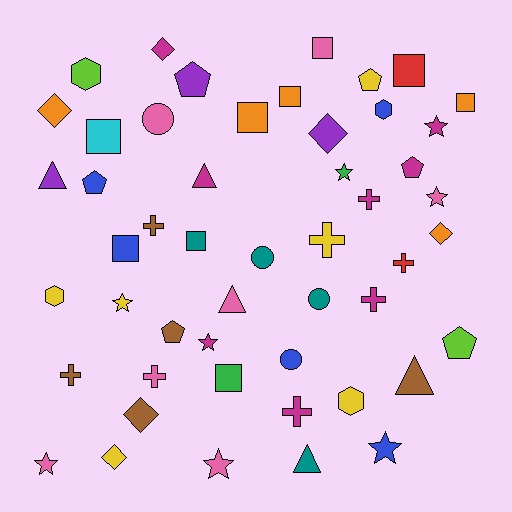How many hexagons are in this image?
There are 4 hexagons.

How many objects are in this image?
There are 50 objects.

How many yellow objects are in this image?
There are 6 yellow objects.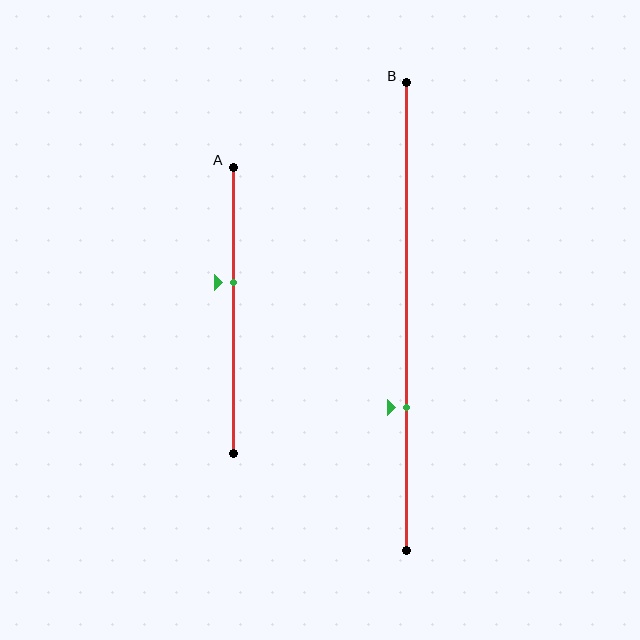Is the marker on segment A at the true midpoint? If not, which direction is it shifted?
No, the marker on segment A is shifted upward by about 10% of the segment length.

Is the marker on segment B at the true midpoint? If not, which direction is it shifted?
No, the marker on segment B is shifted downward by about 19% of the segment length.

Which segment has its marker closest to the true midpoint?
Segment A has its marker closest to the true midpoint.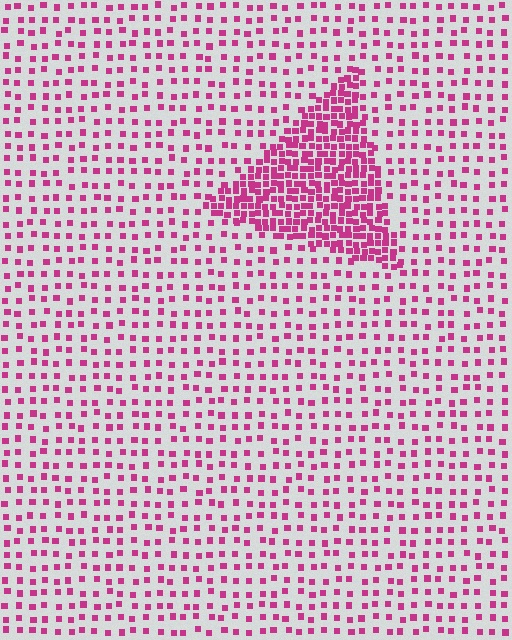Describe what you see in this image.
The image contains small magenta elements arranged at two different densities. A triangle-shaped region is visible where the elements are more densely packed than the surrounding area.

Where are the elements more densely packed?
The elements are more densely packed inside the triangle boundary.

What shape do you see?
I see a triangle.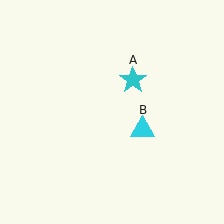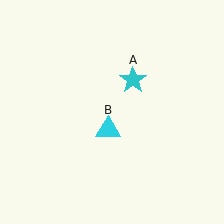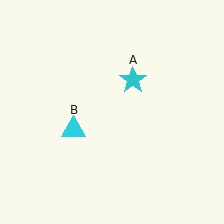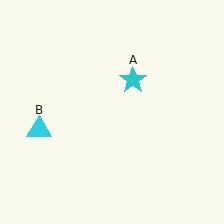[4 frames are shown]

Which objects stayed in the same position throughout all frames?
Cyan star (object A) remained stationary.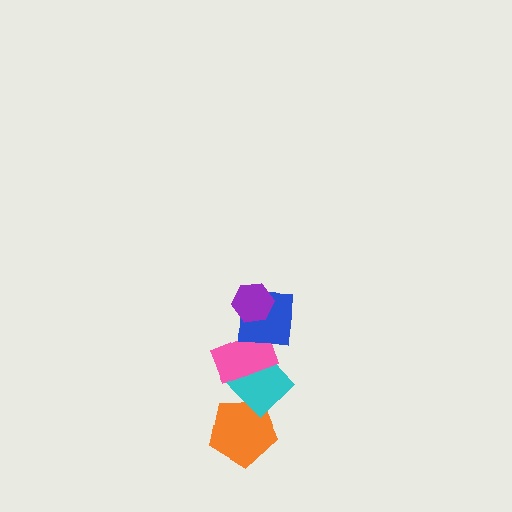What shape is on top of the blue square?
The purple hexagon is on top of the blue square.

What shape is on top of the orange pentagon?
The cyan diamond is on top of the orange pentagon.